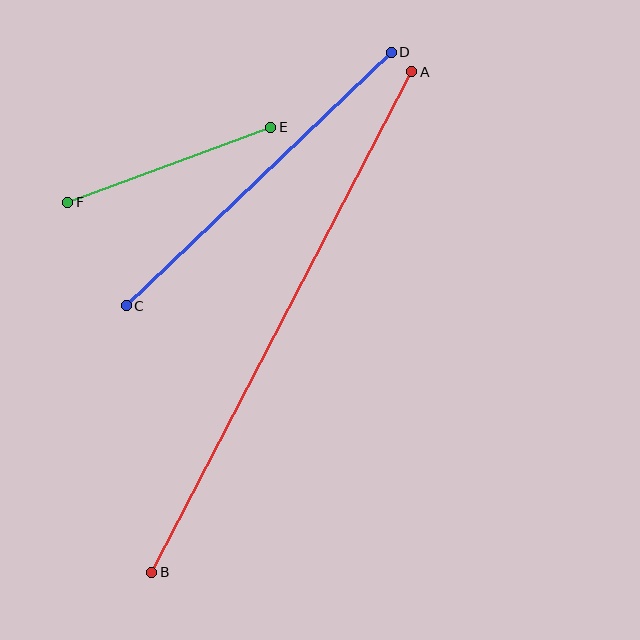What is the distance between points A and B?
The distance is approximately 564 pixels.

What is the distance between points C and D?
The distance is approximately 367 pixels.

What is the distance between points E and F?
The distance is approximately 216 pixels.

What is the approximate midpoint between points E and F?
The midpoint is at approximately (169, 165) pixels.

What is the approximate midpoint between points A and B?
The midpoint is at approximately (282, 322) pixels.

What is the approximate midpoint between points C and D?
The midpoint is at approximately (259, 179) pixels.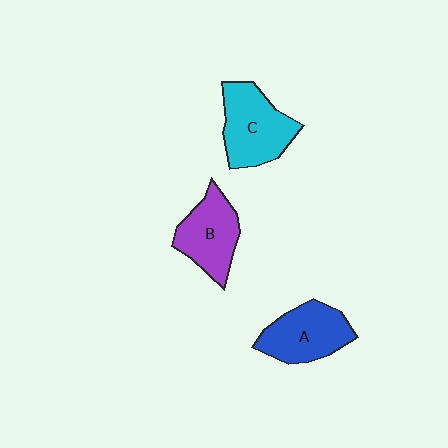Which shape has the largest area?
Shape C (cyan).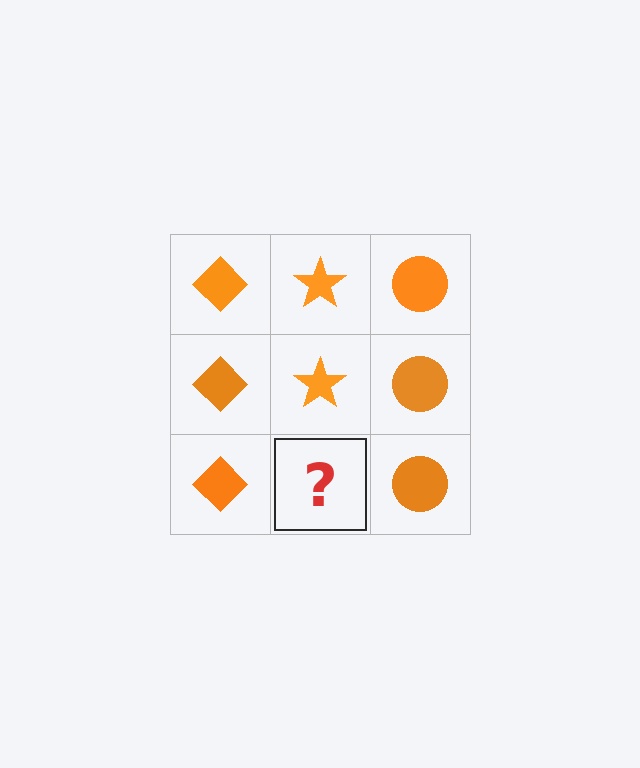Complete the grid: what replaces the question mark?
The question mark should be replaced with an orange star.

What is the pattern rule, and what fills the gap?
The rule is that each column has a consistent shape. The gap should be filled with an orange star.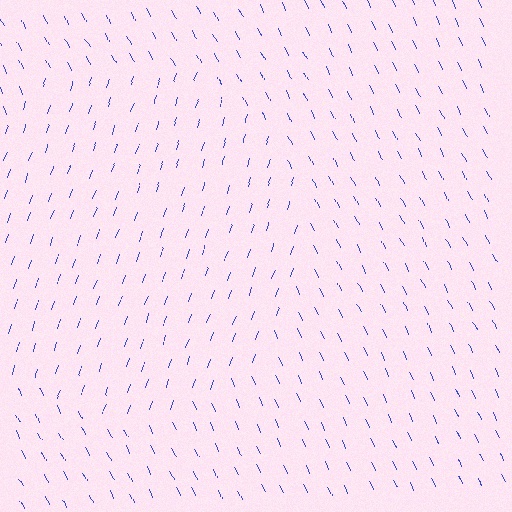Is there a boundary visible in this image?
Yes, there is a texture boundary formed by a change in line orientation.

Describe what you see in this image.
The image is filled with small blue line segments. A circle region in the image has lines oriented differently from the surrounding lines, creating a visible texture boundary.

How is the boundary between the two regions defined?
The boundary is defined purely by a change in line orientation (approximately 45 degrees difference). All lines are the same color and thickness.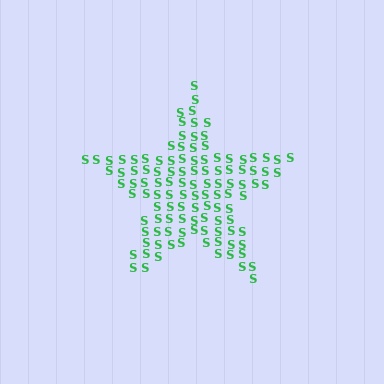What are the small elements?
The small elements are letter S's.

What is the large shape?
The large shape is a star.